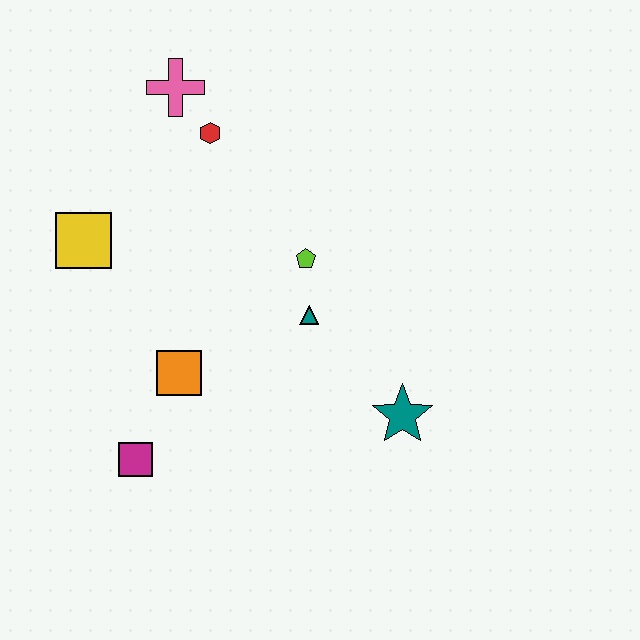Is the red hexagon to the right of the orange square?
Yes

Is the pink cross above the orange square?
Yes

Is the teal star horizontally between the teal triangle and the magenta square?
No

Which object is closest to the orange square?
The magenta square is closest to the orange square.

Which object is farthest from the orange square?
The pink cross is farthest from the orange square.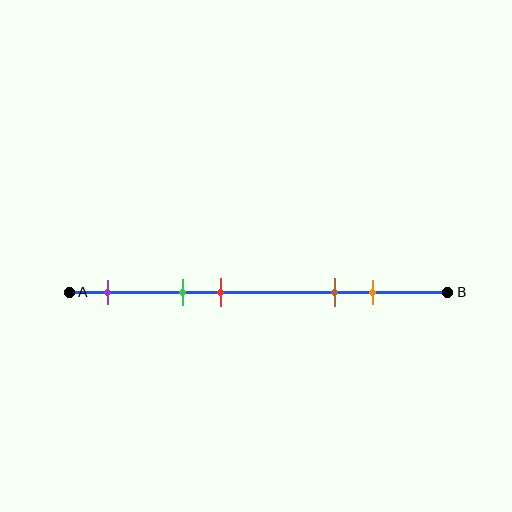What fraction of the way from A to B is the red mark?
The red mark is approximately 40% (0.4) of the way from A to B.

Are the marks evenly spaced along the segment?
No, the marks are not evenly spaced.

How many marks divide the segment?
There are 5 marks dividing the segment.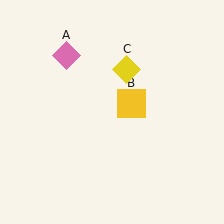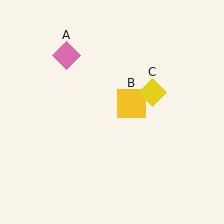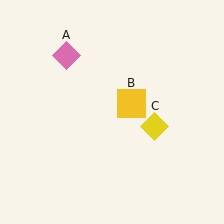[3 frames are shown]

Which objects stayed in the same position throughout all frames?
Pink diamond (object A) and yellow square (object B) remained stationary.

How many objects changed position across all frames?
1 object changed position: yellow diamond (object C).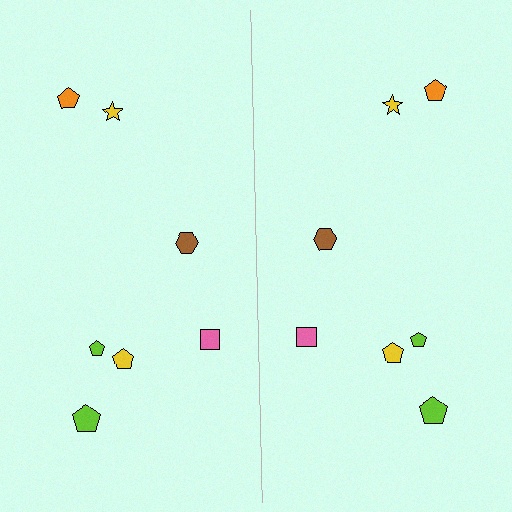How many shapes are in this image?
There are 14 shapes in this image.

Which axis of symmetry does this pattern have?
The pattern has a vertical axis of symmetry running through the center of the image.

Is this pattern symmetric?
Yes, this pattern has bilateral (reflection) symmetry.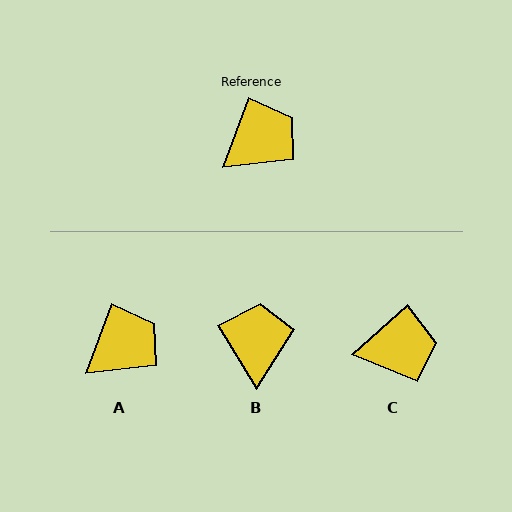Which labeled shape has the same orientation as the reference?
A.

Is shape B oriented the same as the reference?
No, it is off by about 51 degrees.